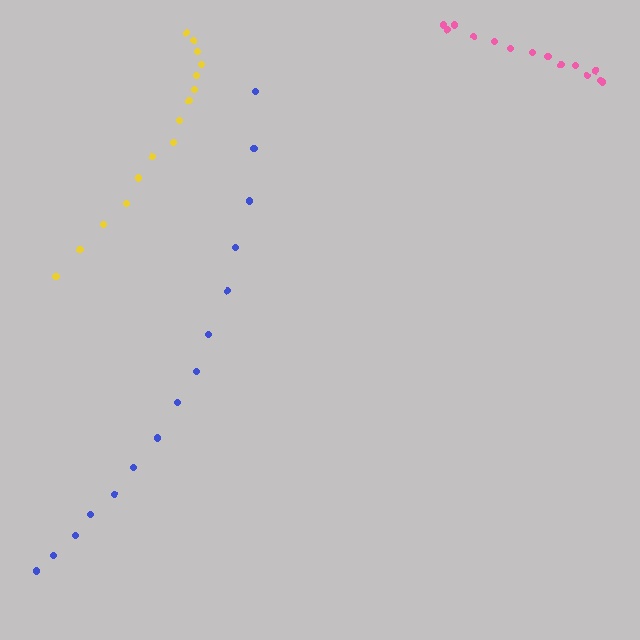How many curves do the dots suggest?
There are 3 distinct paths.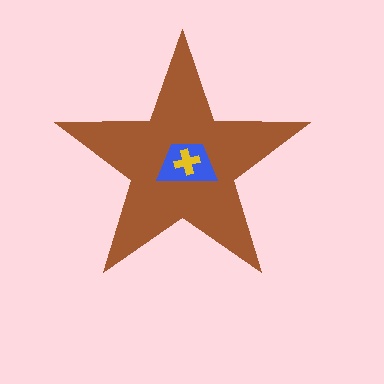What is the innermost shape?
The yellow cross.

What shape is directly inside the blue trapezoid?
The yellow cross.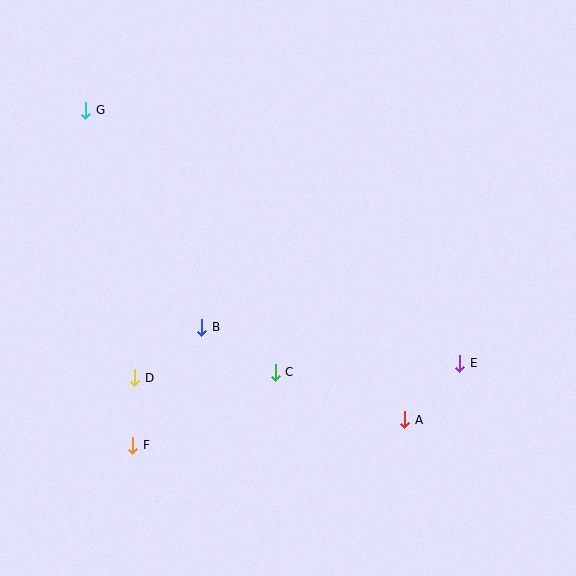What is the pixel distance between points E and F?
The distance between E and F is 337 pixels.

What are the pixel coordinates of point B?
Point B is at (202, 327).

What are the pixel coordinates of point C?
Point C is at (275, 372).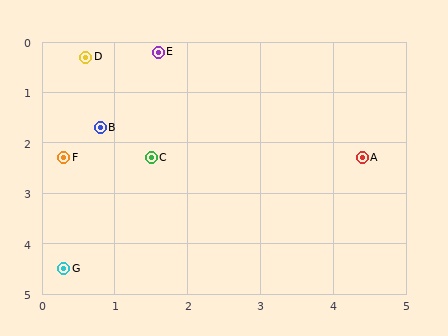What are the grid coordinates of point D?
Point D is at approximately (0.6, 0.3).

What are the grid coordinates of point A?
Point A is at approximately (4.4, 2.3).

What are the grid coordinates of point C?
Point C is at approximately (1.5, 2.3).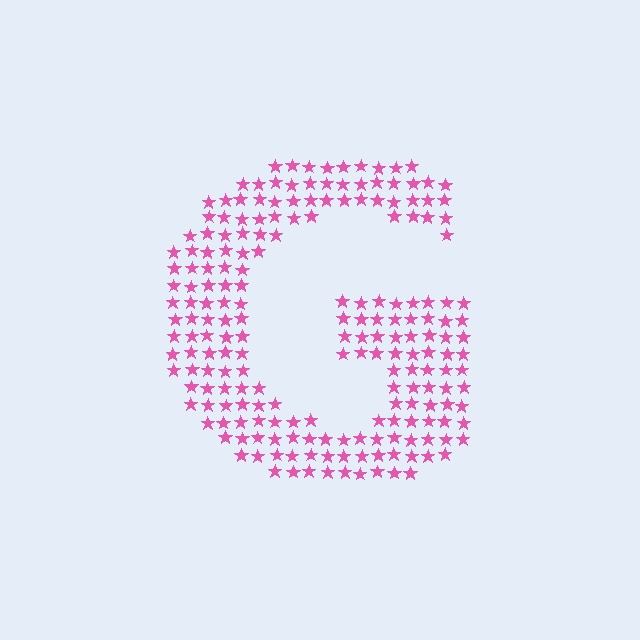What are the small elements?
The small elements are stars.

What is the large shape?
The large shape is the letter G.